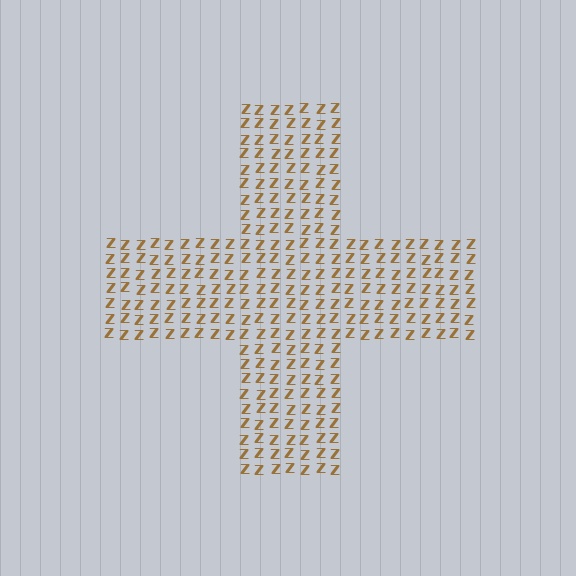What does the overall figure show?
The overall figure shows a cross.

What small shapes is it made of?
It is made of small letter Z's.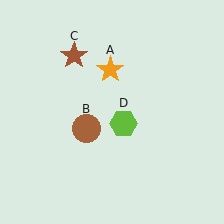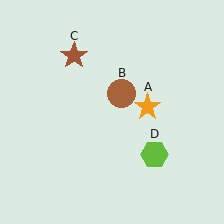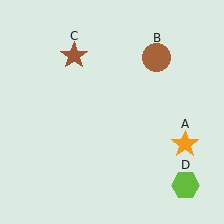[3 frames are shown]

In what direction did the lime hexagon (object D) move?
The lime hexagon (object D) moved down and to the right.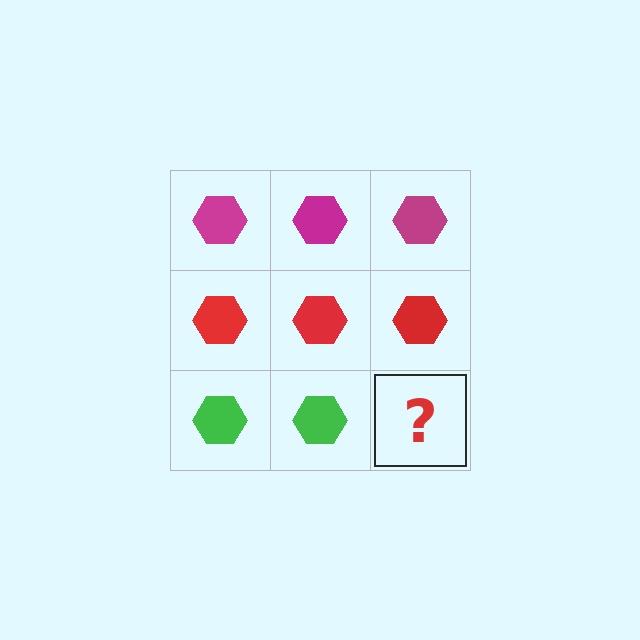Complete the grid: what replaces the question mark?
The question mark should be replaced with a green hexagon.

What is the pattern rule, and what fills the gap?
The rule is that each row has a consistent color. The gap should be filled with a green hexagon.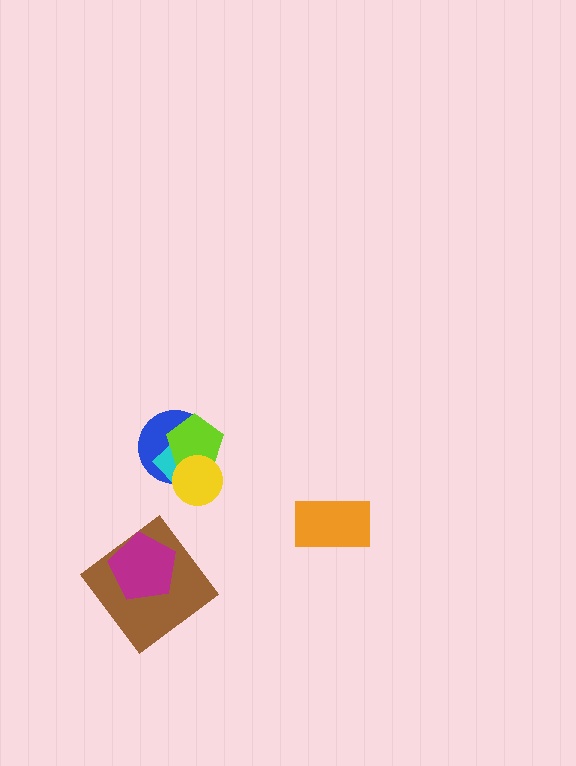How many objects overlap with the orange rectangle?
0 objects overlap with the orange rectangle.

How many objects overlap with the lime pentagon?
3 objects overlap with the lime pentagon.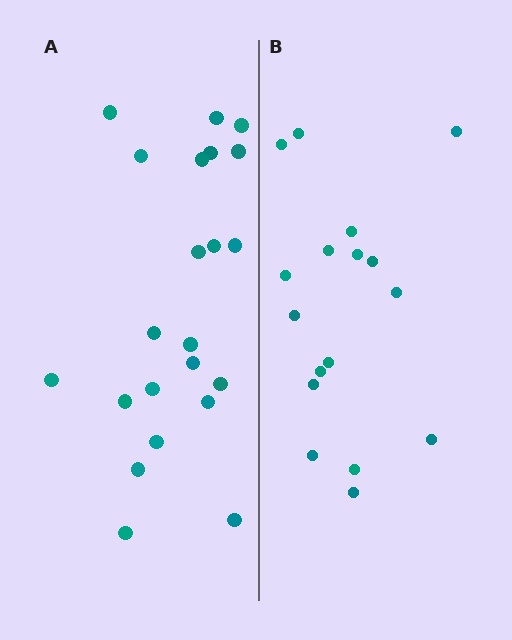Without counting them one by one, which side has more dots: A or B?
Region A (the left region) has more dots.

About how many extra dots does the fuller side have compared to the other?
Region A has about 5 more dots than region B.